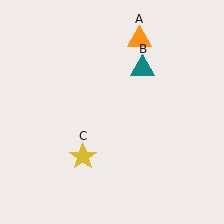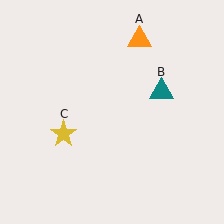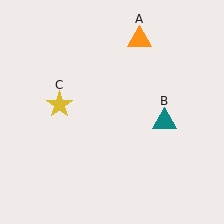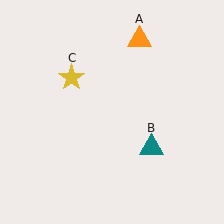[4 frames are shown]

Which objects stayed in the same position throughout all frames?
Orange triangle (object A) remained stationary.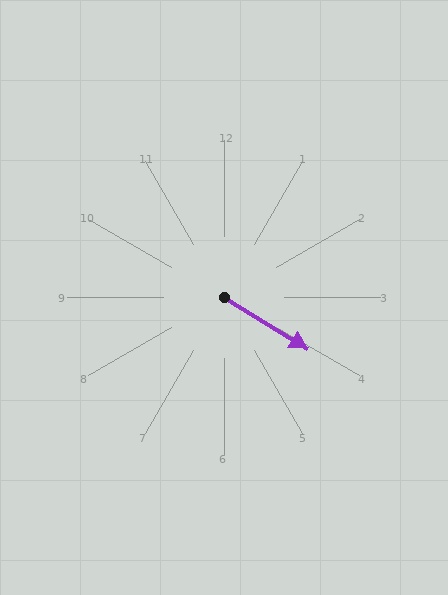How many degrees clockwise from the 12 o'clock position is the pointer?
Approximately 122 degrees.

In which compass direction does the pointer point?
Southeast.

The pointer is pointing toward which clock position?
Roughly 4 o'clock.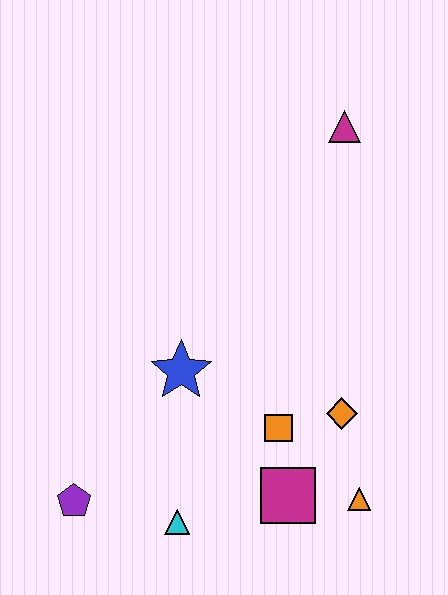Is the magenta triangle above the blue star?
Yes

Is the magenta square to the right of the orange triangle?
No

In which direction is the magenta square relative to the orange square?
The magenta square is below the orange square.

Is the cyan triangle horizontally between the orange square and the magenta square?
No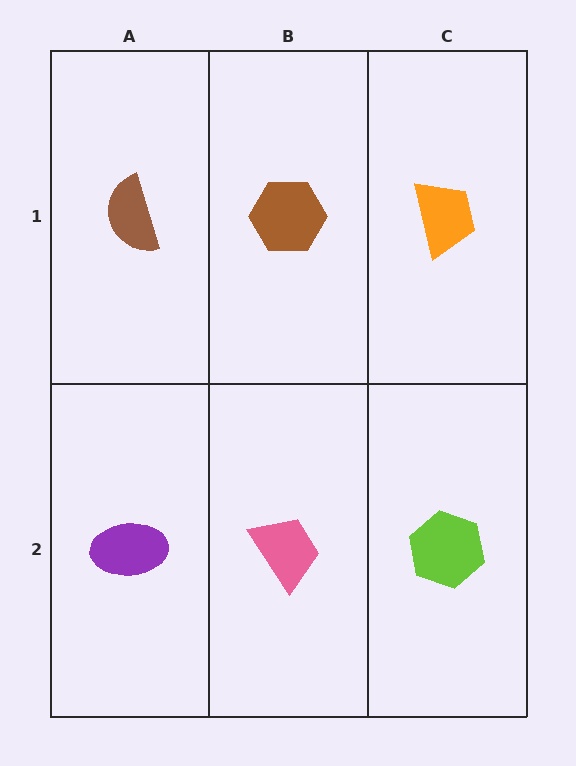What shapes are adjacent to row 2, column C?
An orange trapezoid (row 1, column C), a pink trapezoid (row 2, column B).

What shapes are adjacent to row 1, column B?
A pink trapezoid (row 2, column B), a brown semicircle (row 1, column A), an orange trapezoid (row 1, column C).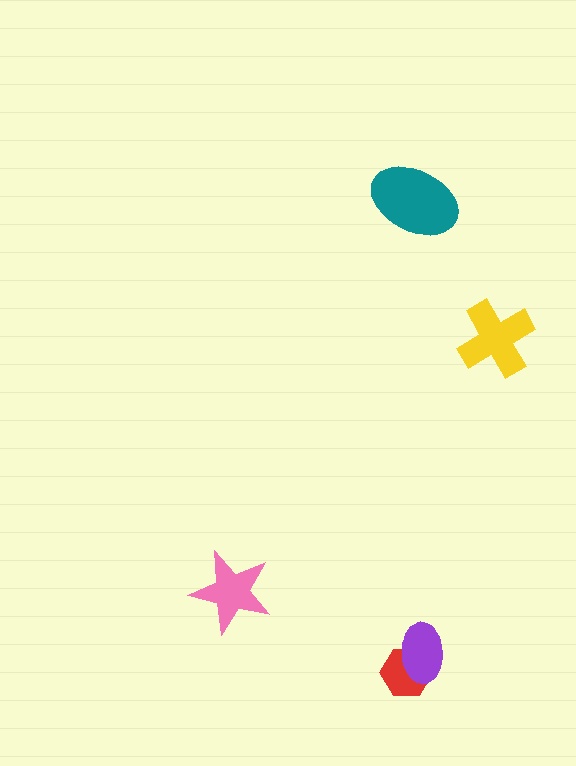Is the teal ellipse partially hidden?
No, no other shape covers it.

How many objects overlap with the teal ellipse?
0 objects overlap with the teal ellipse.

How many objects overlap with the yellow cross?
0 objects overlap with the yellow cross.